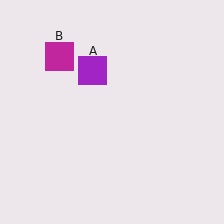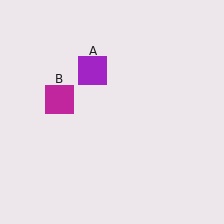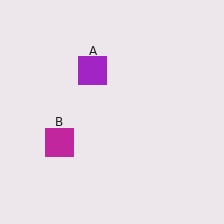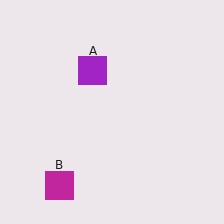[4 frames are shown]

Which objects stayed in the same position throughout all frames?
Purple square (object A) remained stationary.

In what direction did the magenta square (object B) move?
The magenta square (object B) moved down.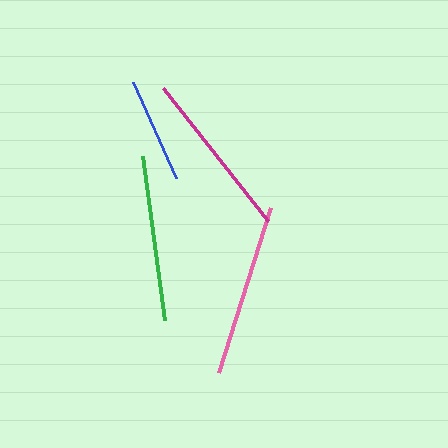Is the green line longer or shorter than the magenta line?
The magenta line is longer than the green line.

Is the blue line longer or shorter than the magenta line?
The magenta line is longer than the blue line.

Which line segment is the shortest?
The blue line is the shortest at approximately 105 pixels.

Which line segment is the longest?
The pink line is the longest at approximately 173 pixels.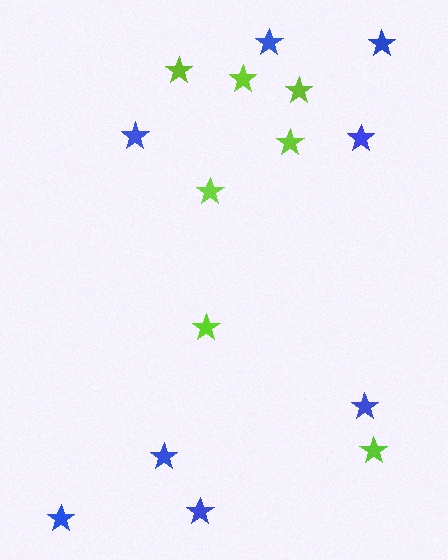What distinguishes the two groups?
There are 2 groups: one group of lime stars (7) and one group of blue stars (8).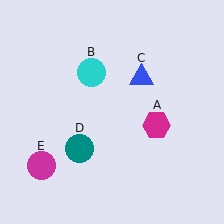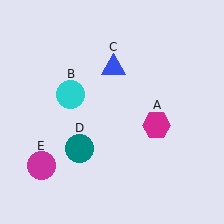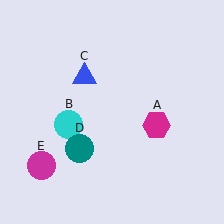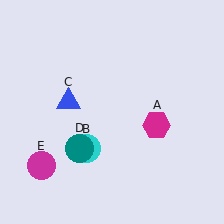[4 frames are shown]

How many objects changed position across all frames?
2 objects changed position: cyan circle (object B), blue triangle (object C).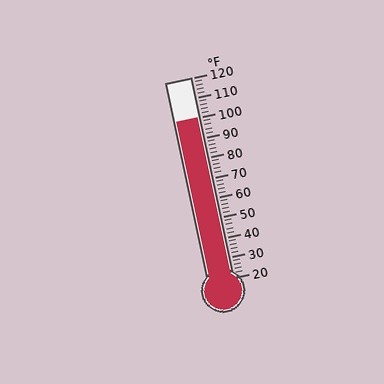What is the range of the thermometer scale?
The thermometer scale ranges from 20°F to 120°F.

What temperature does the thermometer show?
The thermometer shows approximately 100°F.